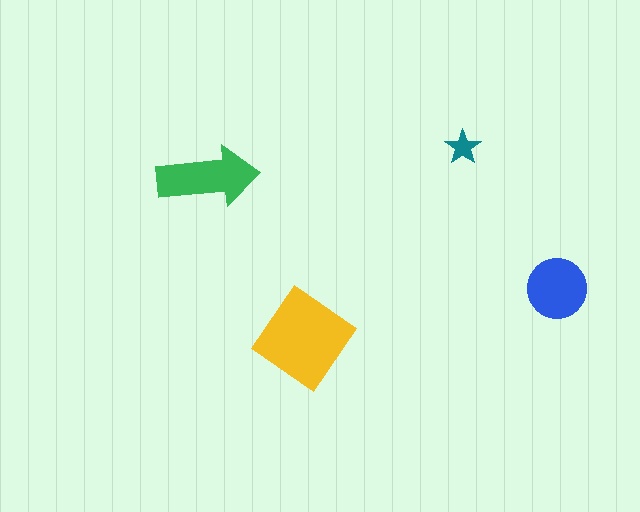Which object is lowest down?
The yellow diamond is bottommost.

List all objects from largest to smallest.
The yellow diamond, the green arrow, the blue circle, the teal star.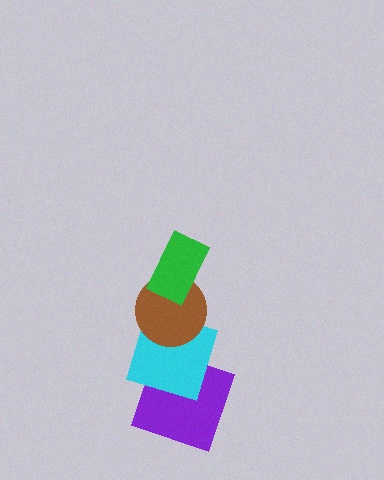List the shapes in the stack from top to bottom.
From top to bottom: the green rectangle, the brown circle, the cyan square, the purple square.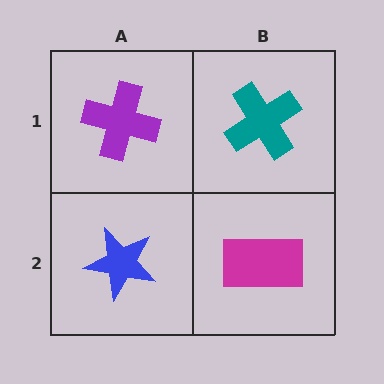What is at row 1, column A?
A purple cross.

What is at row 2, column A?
A blue star.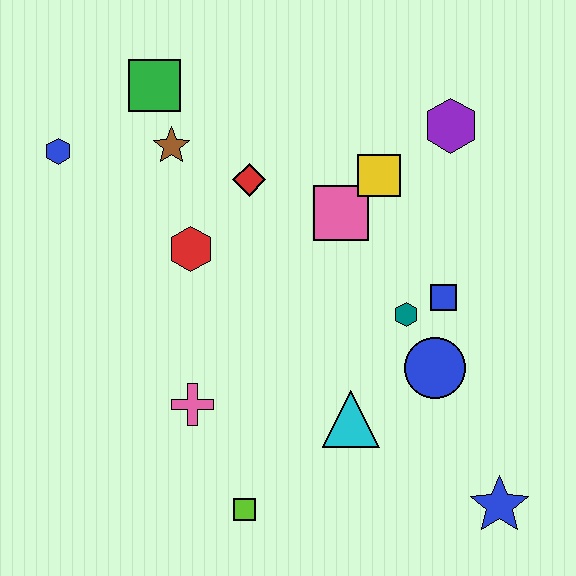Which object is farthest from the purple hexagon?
The lime square is farthest from the purple hexagon.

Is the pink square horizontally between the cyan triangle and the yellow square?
No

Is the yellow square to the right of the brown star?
Yes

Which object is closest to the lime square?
The pink cross is closest to the lime square.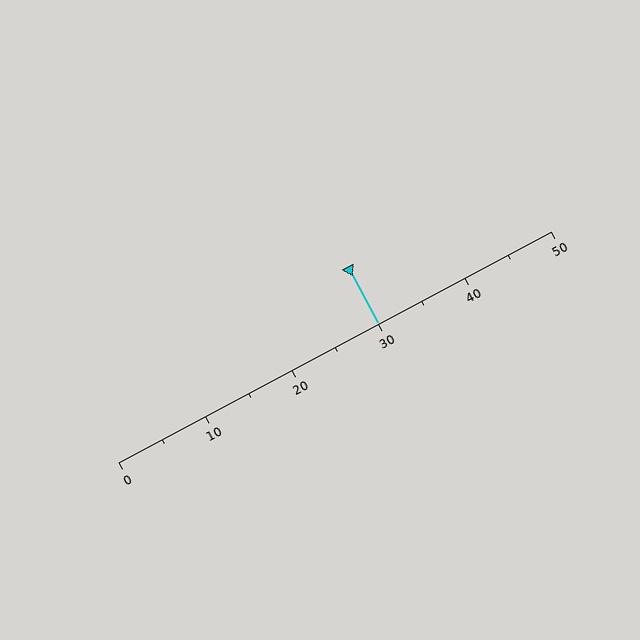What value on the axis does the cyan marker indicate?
The marker indicates approximately 30.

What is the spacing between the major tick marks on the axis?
The major ticks are spaced 10 apart.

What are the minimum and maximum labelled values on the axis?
The axis runs from 0 to 50.